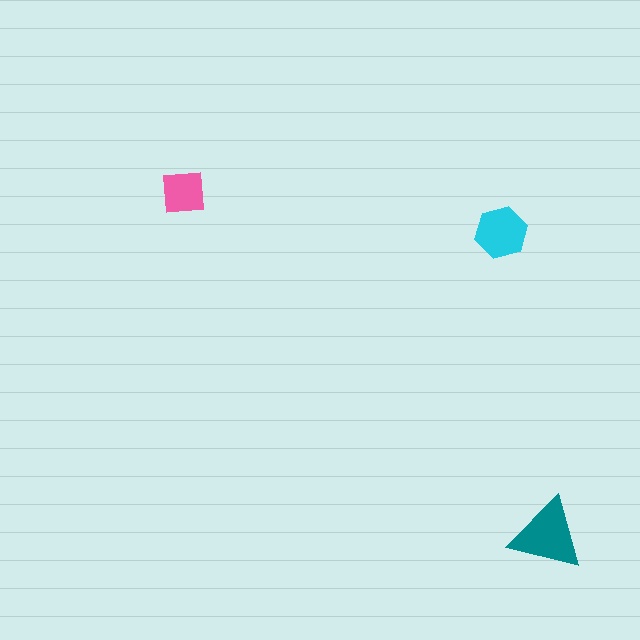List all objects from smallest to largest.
The pink square, the cyan hexagon, the teal triangle.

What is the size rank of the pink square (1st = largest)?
3rd.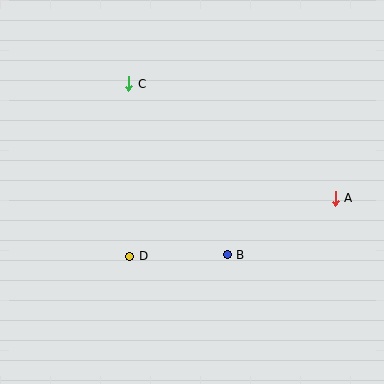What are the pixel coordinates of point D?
Point D is at (130, 257).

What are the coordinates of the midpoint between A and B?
The midpoint between A and B is at (281, 226).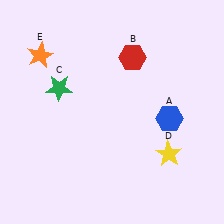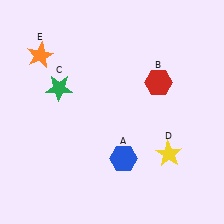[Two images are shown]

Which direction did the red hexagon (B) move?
The red hexagon (B) moved right.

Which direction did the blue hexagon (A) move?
The blue hexagon (A) moved left.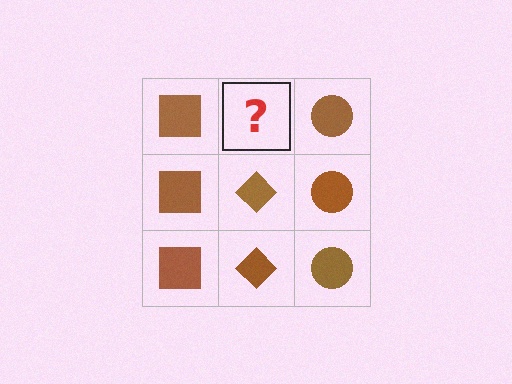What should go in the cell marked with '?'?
The missing cell should contain a brown diamond.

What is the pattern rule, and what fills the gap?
The rule is that each column has a consistent shape. The gap should be filled with a brown diamond.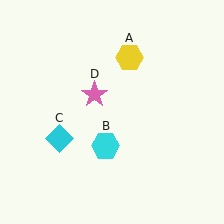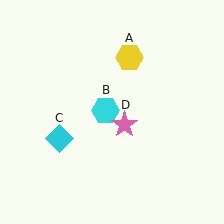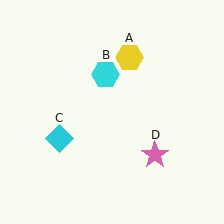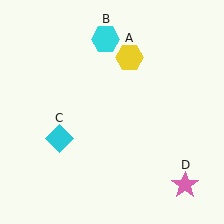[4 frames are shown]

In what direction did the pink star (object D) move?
The pink star (object D) moved down and to the right.